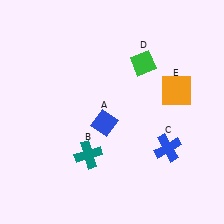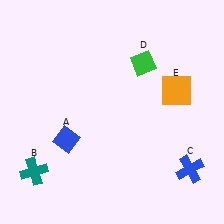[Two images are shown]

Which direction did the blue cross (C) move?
The blue cross (C) moved right.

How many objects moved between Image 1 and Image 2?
3 objects moved between the two images.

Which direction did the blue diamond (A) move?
The blue diamond (A) moved left.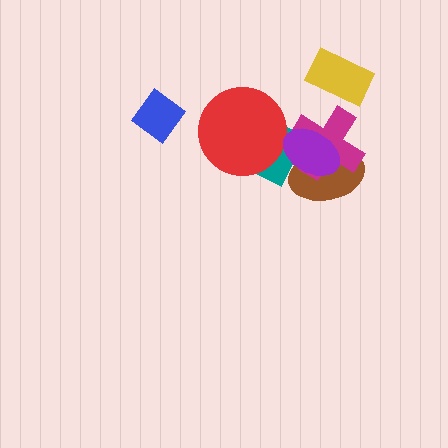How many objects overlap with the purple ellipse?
3 objects overlap with the purple ellipse.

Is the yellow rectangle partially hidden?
No, no other shape covers it.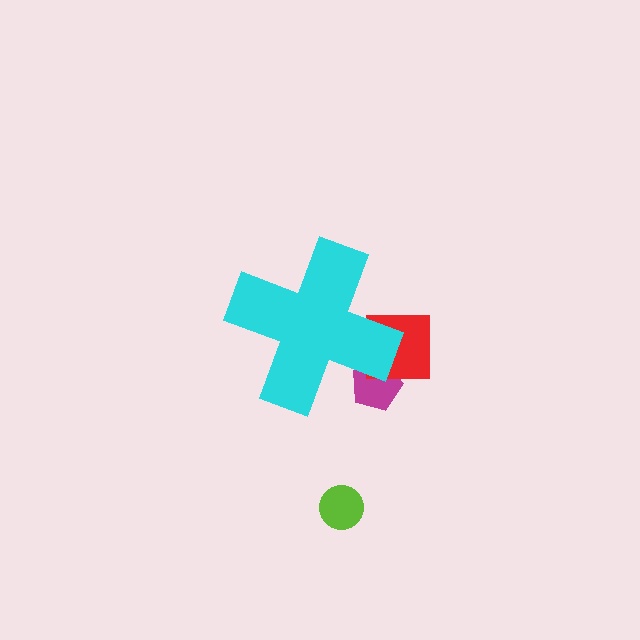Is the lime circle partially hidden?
No, the lime circle is fully visible.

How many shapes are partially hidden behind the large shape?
2 shapes are partially hidden.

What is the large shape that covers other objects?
A cyan cross.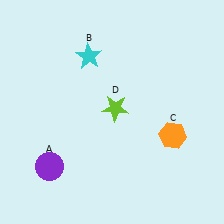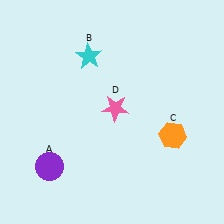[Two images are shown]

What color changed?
The star (D) changed from lime in Image 1 to pink in Image 2.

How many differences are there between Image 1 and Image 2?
There is 1 difference between the two images.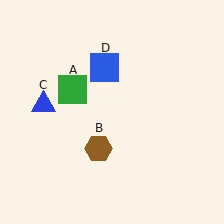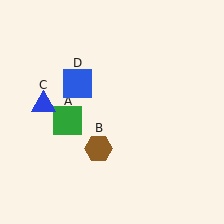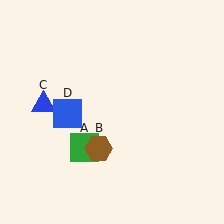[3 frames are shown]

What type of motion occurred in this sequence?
The green square (object A), blue square (object D) rotated counterclockwise around the center of the scene.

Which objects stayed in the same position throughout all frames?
Brown hexagon (object B) and blue triangle (object C) remained stationary.